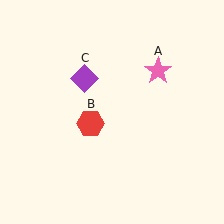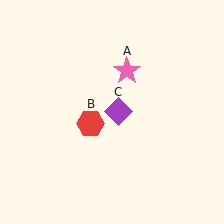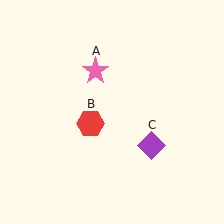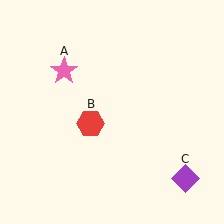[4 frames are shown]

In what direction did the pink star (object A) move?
The pink star (object A) moved left.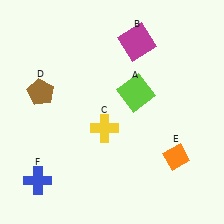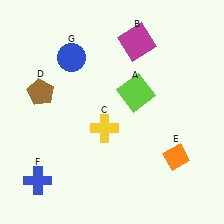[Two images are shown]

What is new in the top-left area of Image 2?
A blue circle (G) was added in the top-left area of Image 2.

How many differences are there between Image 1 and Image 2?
There is 1 difference between the two images.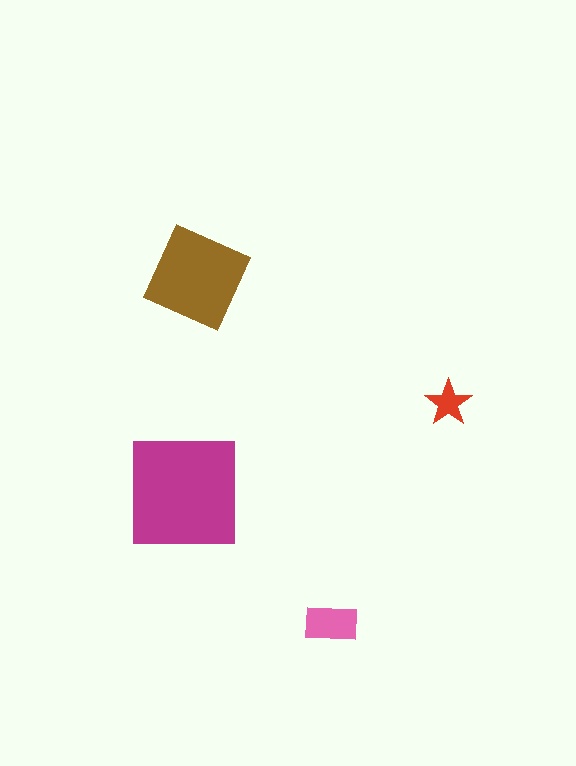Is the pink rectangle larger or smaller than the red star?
Larger.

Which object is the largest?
The magenta square.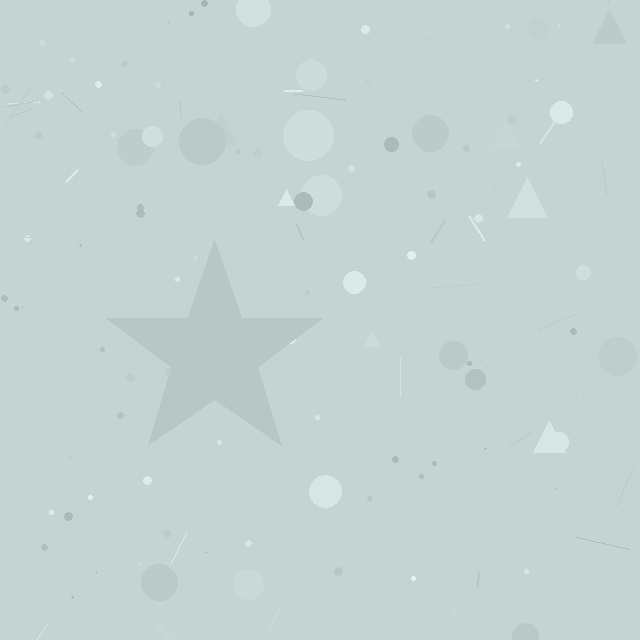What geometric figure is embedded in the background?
A star is embedded in the background.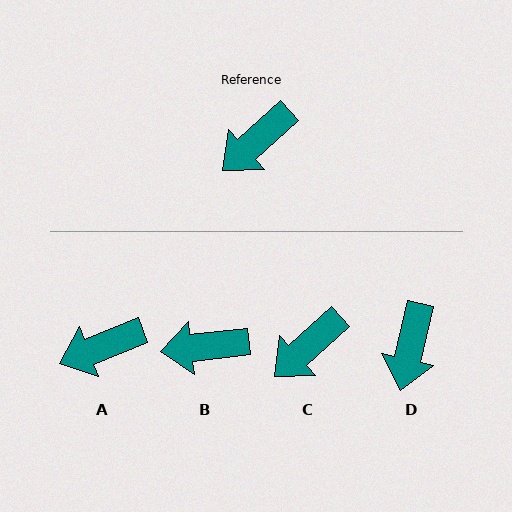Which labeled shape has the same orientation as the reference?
C.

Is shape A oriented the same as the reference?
No, it is off by about 20 degrees.